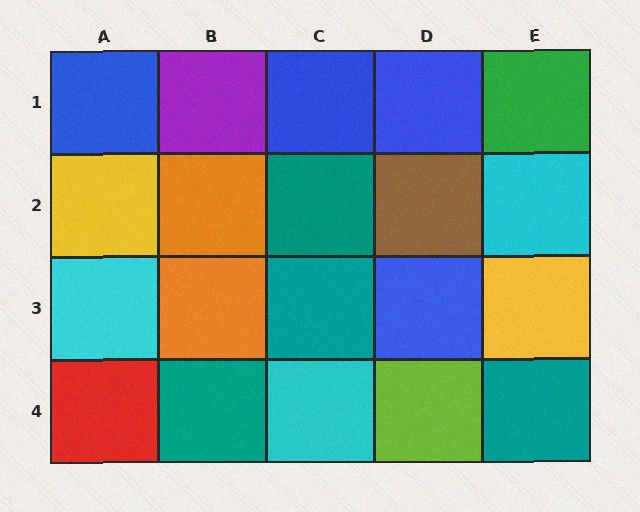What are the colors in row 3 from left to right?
Cyan, orange, teal, blue, yellow.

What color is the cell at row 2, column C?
Teal.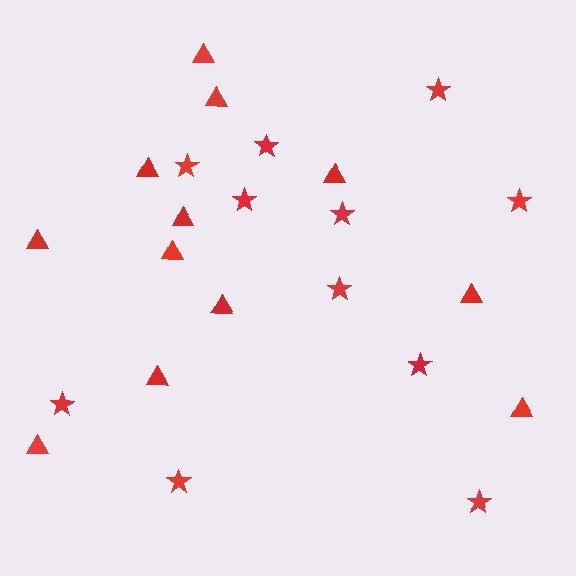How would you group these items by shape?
There are 2 groups: one group of stars (11) and one group of triangles (12).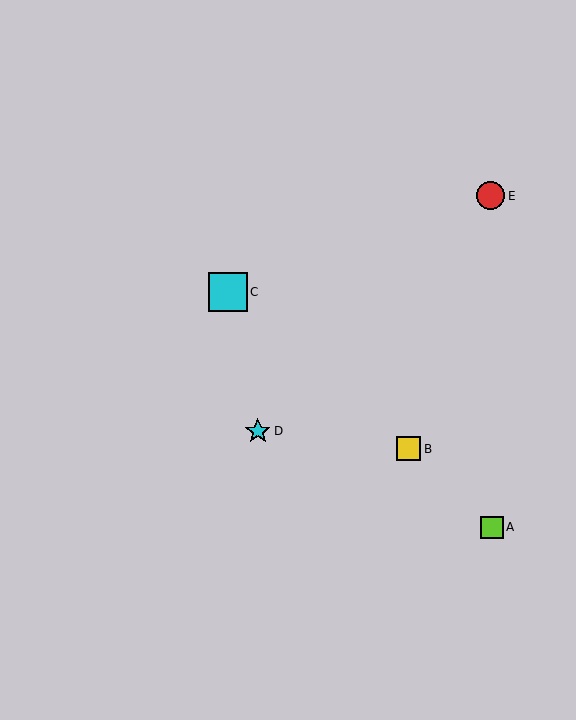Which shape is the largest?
The cyan square (labeled C) is the largest.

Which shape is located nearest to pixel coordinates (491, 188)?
The red circle (labeled E) at (491, 196) is nearest to that location.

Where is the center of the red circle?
The center of the red circle is at (491, 196).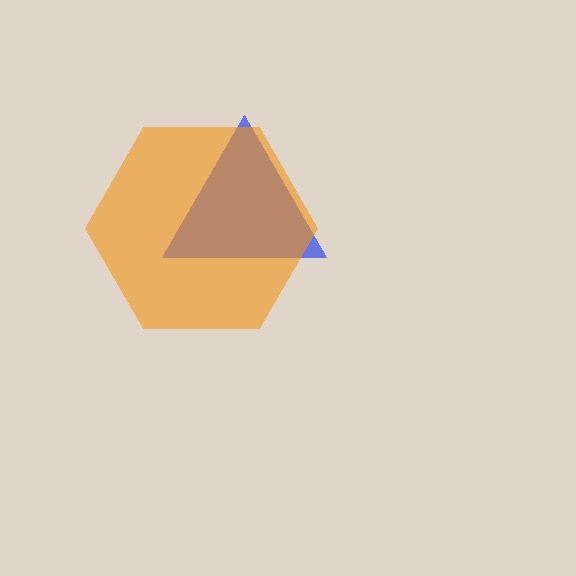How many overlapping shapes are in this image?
There are 2 overlapping shapes in the image.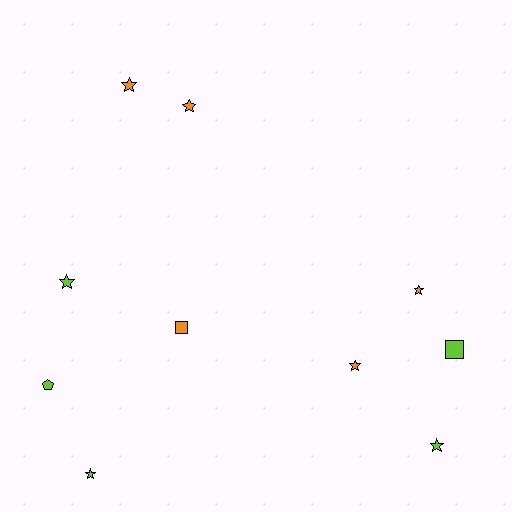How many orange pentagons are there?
There are no orange pentagons.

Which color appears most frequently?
Orange, with 5 objects.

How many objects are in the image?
There are 10 objects.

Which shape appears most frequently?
Star, with 7 objects.